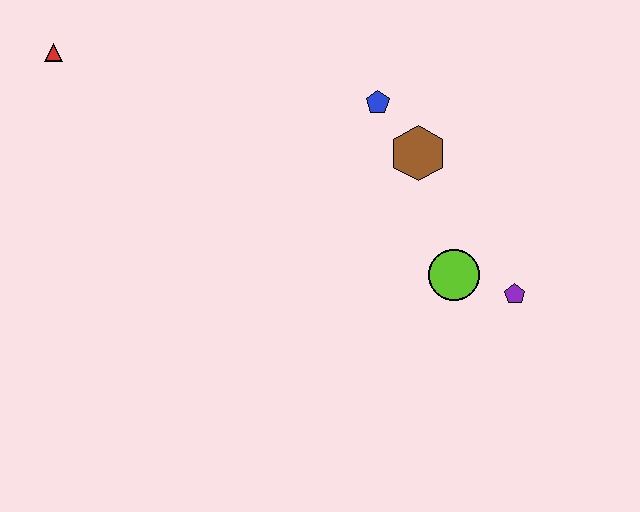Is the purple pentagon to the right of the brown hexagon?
Yes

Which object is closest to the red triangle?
The blue pentagon is closest to the red triangle.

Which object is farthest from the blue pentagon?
The red triangle is farthest from the blue pentagon.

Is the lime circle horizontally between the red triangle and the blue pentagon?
No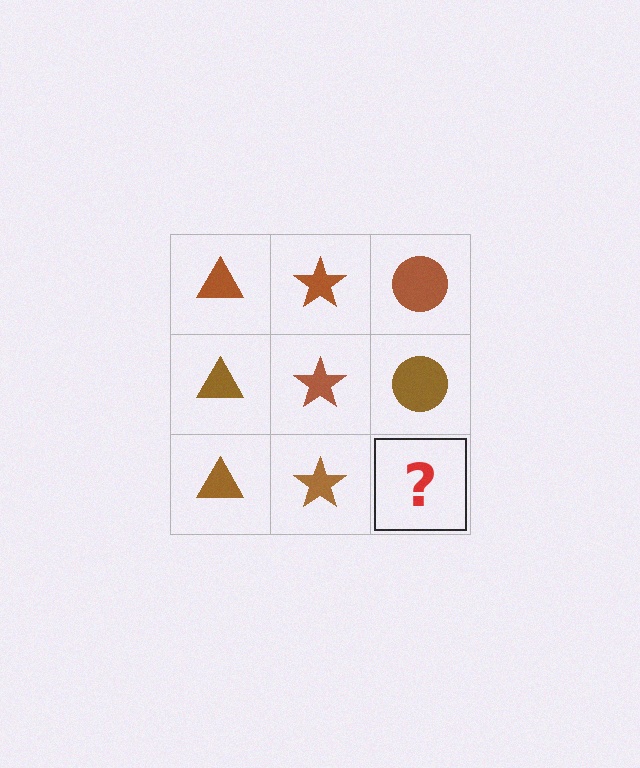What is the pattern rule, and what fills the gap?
The rule is that each column has a consistent shape. The gap should be filled with a brown circle.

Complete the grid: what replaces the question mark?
The question mark should be replaced with a brown circle.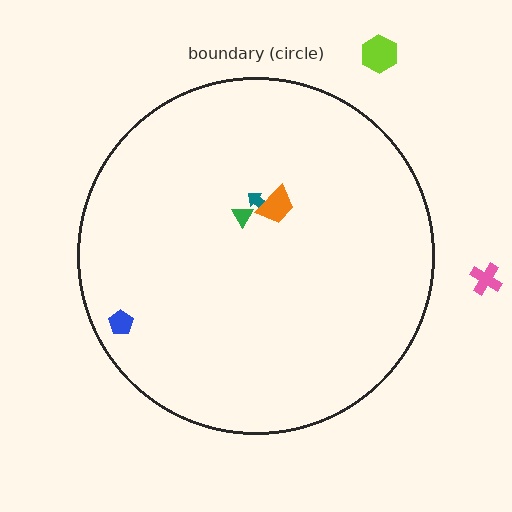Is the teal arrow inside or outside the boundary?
Inside.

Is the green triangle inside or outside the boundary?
Inside.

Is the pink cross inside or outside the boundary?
Outside.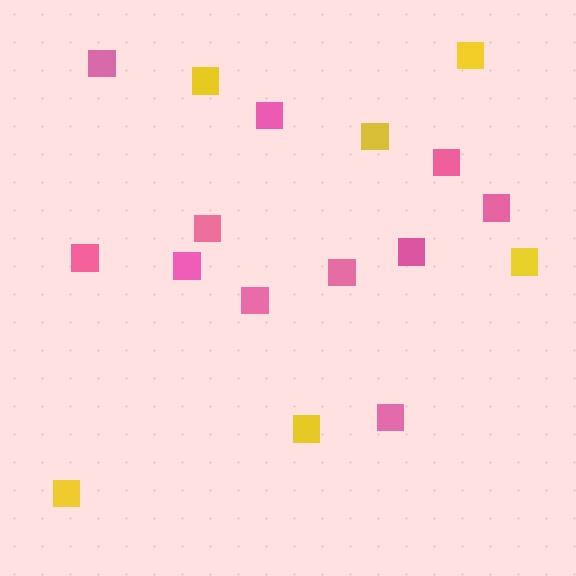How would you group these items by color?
There are 2 groups: one group of yellow squares (6) and one group of pink squares (11).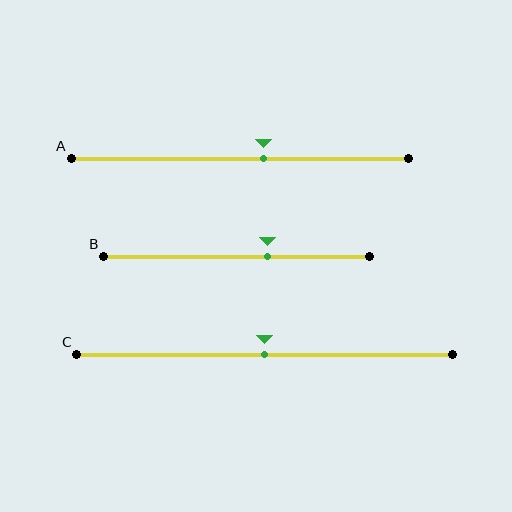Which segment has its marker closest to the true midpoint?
Segment C has its marker closest to the true midpoint.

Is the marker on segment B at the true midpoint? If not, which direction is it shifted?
No, the marker on segment B is shifted to the right by about 11% of the segment length.